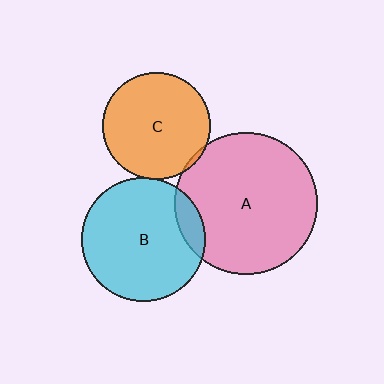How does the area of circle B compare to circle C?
Approximately 1.3 times.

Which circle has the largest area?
Circle A (pink).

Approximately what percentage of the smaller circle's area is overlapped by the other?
Approximately 10%.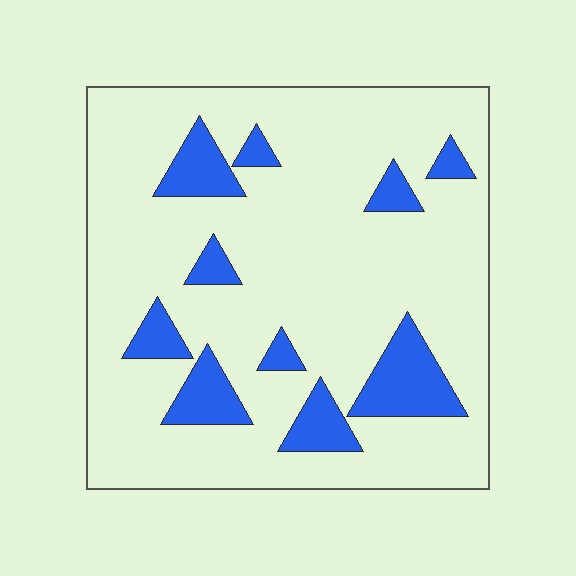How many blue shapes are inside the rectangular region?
10.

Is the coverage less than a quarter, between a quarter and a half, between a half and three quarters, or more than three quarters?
Less than a quarter.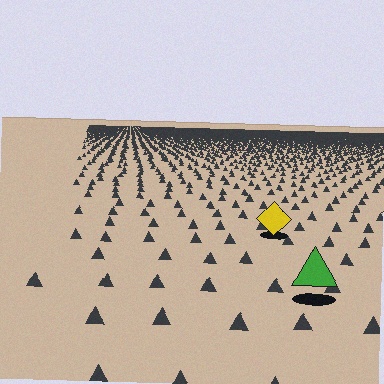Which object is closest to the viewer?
The green triangle is closest. The texture marks near it are larger and more spread out.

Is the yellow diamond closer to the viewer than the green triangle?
No. The green triangle is closer — you can tell from the texture gradient: the ground texture is coarser near it.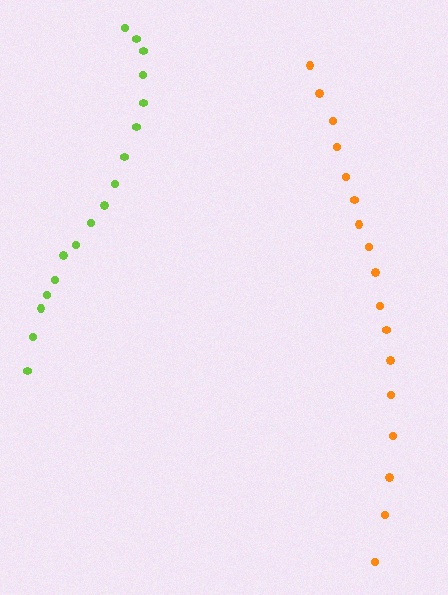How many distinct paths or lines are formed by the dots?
There are 2 distinct paths.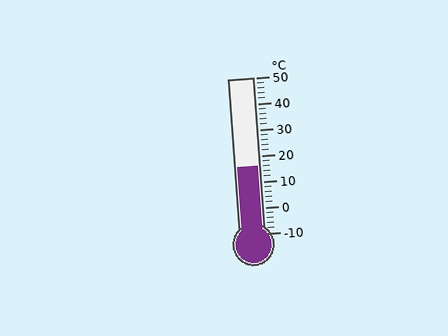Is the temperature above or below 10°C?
The temperature is above 10°C.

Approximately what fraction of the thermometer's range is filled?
The thermometer is filled to approximately 45% of its range.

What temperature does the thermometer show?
The thermometer shows approximately 16°C.